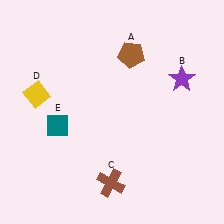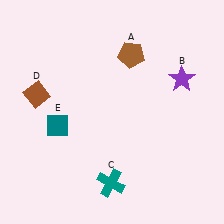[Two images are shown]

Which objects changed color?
C changed from brown to teal. D changed from yellow to brown.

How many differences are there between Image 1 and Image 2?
There are 2 differences between the two images.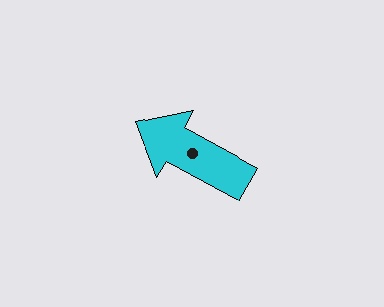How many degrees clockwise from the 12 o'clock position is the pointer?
Approximately 299 degrees.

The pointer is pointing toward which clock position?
Roughly 10 o'clock.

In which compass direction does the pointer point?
Northwest.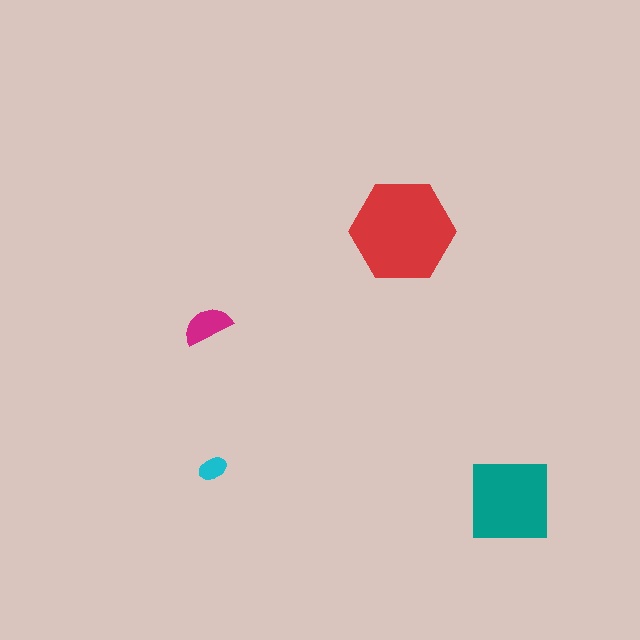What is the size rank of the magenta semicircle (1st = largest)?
3rd.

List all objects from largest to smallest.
The red hexagon, the teal square, the magenta semicircle, the cyan ellipse.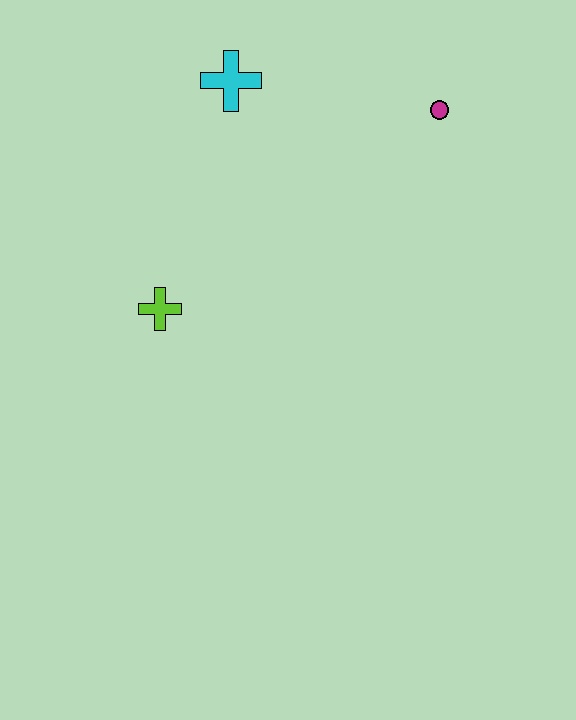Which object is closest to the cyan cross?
The magenta circle is closest to the cyan cross.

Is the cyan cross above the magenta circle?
Yes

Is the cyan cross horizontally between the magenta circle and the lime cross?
Yes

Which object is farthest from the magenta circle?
The lime cross is farthest from the magenta circle.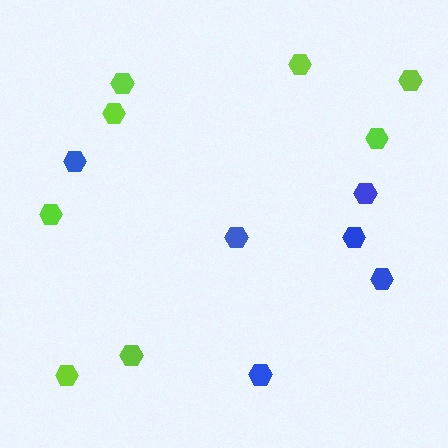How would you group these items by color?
There are 2 groups: one group of blue hexagons (6) and one group of lime hexagons (8).